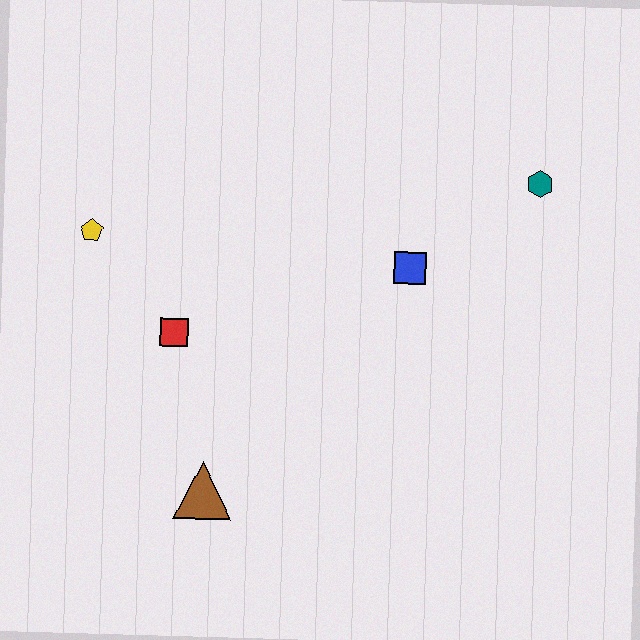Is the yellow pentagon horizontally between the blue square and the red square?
No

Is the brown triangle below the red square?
Yes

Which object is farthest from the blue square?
The yellow pentagon is farthest from the blue square.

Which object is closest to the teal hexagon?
The blue square is closest to the teal hexagon.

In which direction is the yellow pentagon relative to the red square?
The yellow pentagon is above the red square.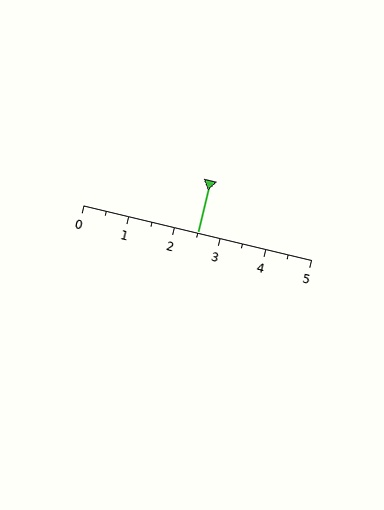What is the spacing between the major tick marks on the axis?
The major ticks are spaced 1 apart.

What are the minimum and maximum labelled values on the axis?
The axis runs from 0 to 5.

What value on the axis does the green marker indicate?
The marker indicates approximately 2.5.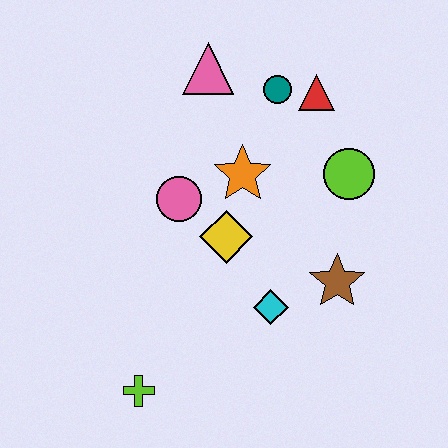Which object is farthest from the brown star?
The pink triangle is farthest from the brown star.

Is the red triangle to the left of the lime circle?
Yes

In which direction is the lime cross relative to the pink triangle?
The lime cross is below the pink triangle.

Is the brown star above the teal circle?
No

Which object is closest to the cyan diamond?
The brown star is closest to the cyan diamond.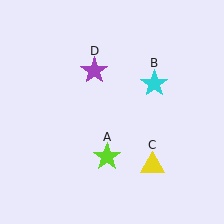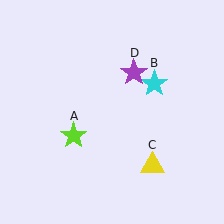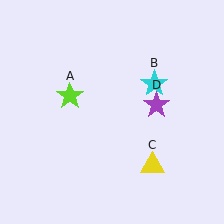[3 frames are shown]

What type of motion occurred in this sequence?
The lime star (object A), purple star (object D) rotated clockwise around the center of the scene.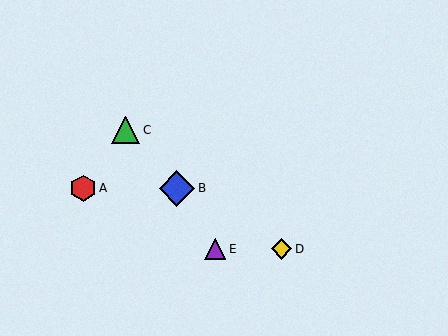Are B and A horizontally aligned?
Yes, both are at y≈188.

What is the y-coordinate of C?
Object C is at y≈130.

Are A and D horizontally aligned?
No, A is at y≈188 and D is at y≈249.